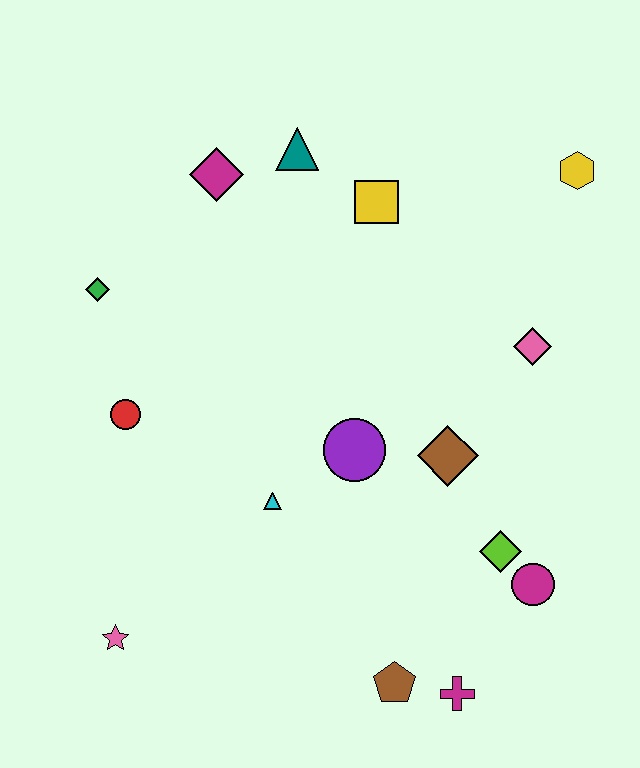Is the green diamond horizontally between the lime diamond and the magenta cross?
No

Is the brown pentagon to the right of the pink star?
Yes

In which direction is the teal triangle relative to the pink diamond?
The teal triangle is to the left of the pink diamond.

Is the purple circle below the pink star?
No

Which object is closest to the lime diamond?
The magenta circle is closest to the lime diamond.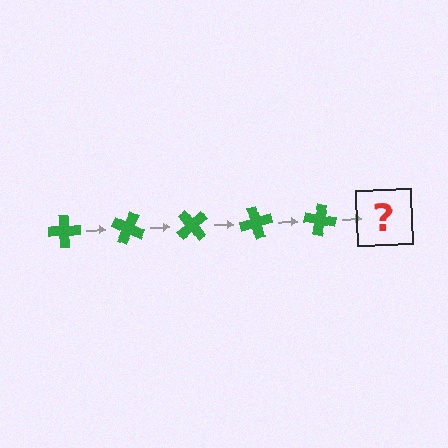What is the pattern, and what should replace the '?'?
The pattern is that the cross rotates 25 degrees each step. The '?' should be a green cross rotated 125 degrees.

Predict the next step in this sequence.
The next step is a green cross rotated 125 degrees.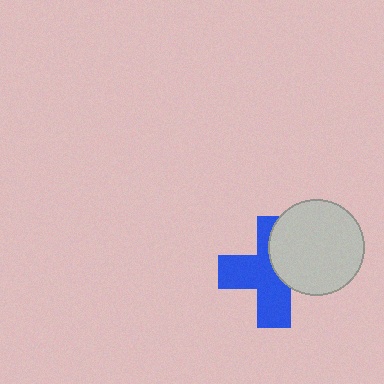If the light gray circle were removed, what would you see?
You would see the complete blue cross.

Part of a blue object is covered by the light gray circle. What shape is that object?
It is a cross.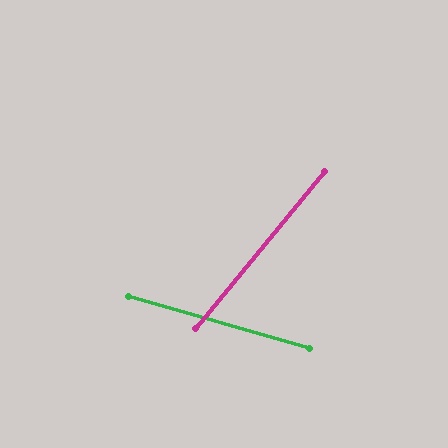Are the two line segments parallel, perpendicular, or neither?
Neither parallel nor perpendicular — they differ by about 67°.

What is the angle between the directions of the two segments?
Approximately 67 degrees.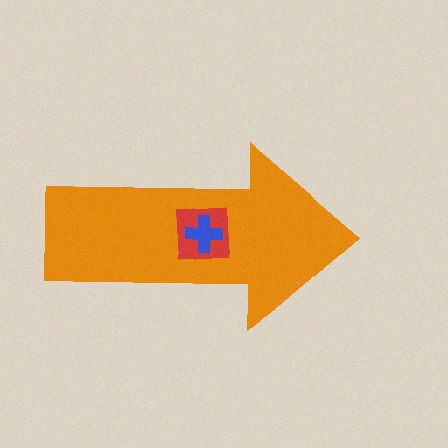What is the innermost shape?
The blue cross.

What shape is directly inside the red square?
The blue cross.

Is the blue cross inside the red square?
Yes.